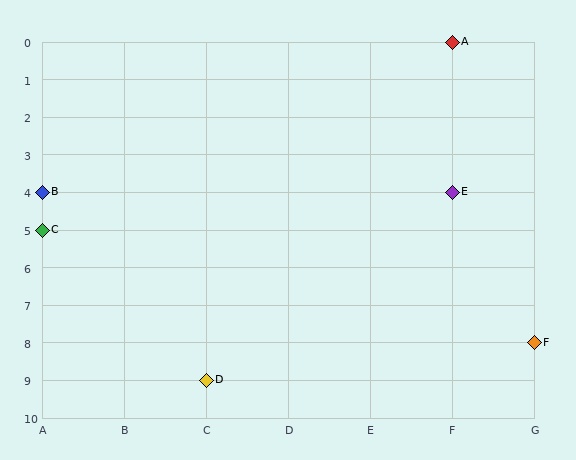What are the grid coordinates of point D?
Point D is at grid coordinates (C, 9).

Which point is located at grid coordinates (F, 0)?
Point A is at (F, 0).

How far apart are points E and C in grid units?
Points E and C are 5 columns and 1 row apart (about 5.1 grid units diagonally).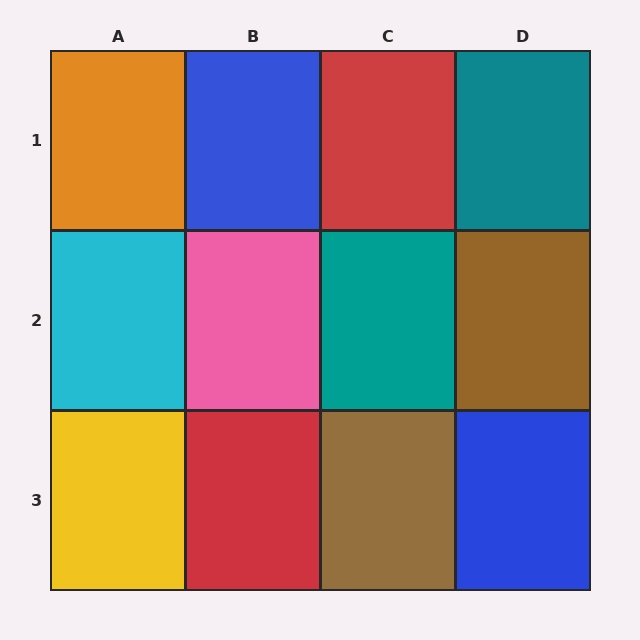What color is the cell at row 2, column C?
Teal.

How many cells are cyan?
1 cell is cyan.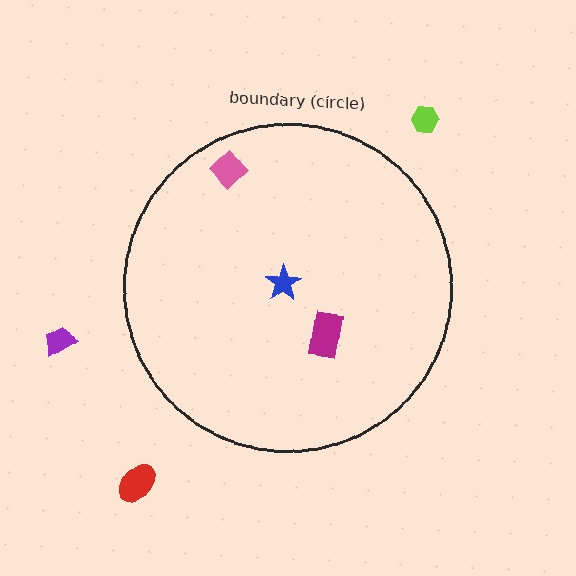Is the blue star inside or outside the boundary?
Inside.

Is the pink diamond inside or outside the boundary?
Inside.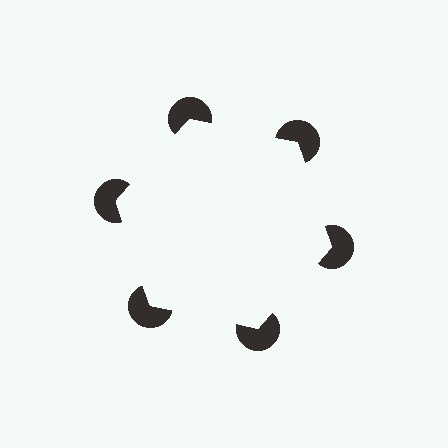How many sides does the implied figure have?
6 sides.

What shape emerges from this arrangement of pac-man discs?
An illusory hexagon — its edges are inferred from the aligned wedge cuts in the pac-man discs, not physically drawn.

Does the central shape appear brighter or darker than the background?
It typically appears slightly brighter than the background, even though no actual brightness change is drawn.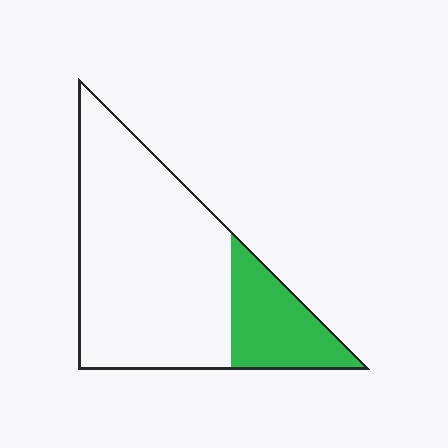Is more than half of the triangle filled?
No.